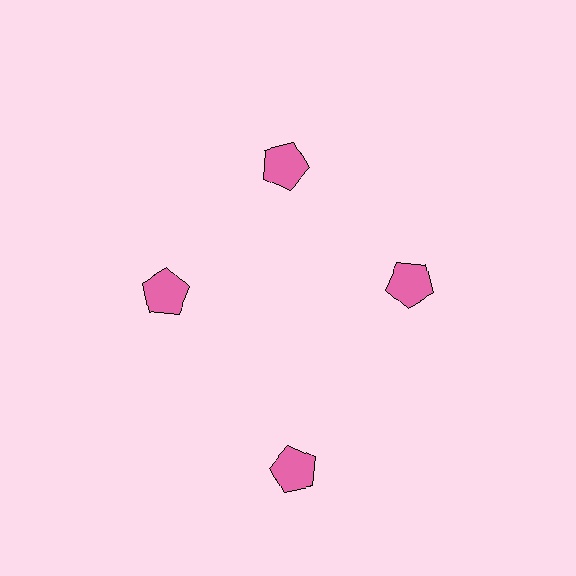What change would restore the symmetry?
The symmetry would be restored by moving it inward, back onto the ring so that all 4 pentagons sit at equal angles and equal distance from the center.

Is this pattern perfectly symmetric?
No. The 4 pink pentagons are arranged in a ring, but one element near the 6 o'clock position is pushed outward from the center, breaking the 4-fold rotational symmetry.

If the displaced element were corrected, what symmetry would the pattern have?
It would have 4-fold rotational symmetry — the pattern would map onto itself every 90 degrees.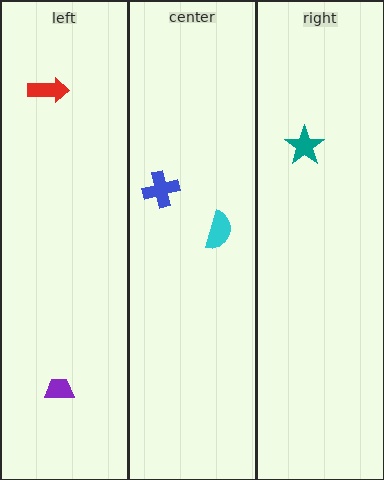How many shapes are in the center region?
2.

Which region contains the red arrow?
The left region.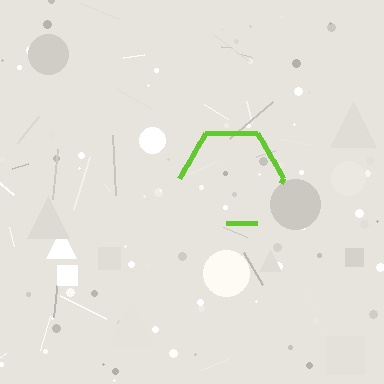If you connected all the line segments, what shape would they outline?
They would outline a hexagon.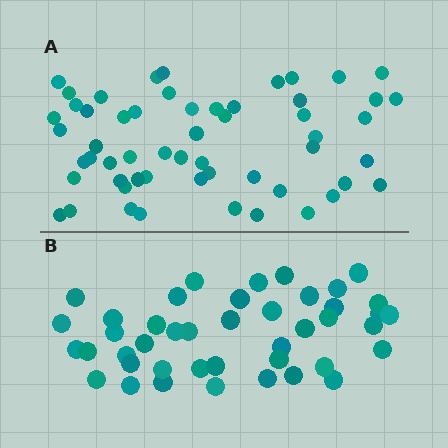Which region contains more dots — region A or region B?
Region A (the top region) has more dots.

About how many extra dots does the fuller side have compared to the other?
Region A has approximately 15 more dots than region B.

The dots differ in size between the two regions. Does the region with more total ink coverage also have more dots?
No. Region B has more total ink coverage because its dots are larger, but region A actually contains more individual dots. Total area can be misleading — the number of items is what matters here.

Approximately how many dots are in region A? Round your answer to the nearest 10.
About 60 dots. (The exact count is 56, which rounds to 60.)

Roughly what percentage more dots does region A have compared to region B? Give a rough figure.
About 30% more.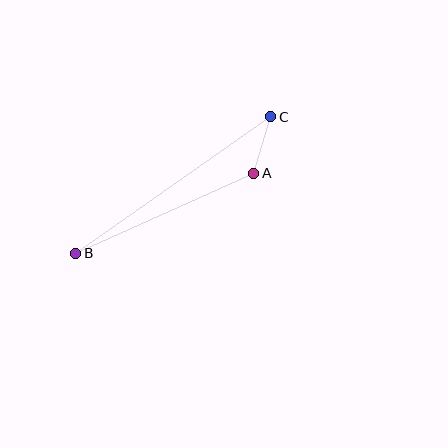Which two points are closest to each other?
Points A and C are closest to each other.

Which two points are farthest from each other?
Points B and C are farthest from each other.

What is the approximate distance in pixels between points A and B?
The distance between A and B is approximately 195 pixels.